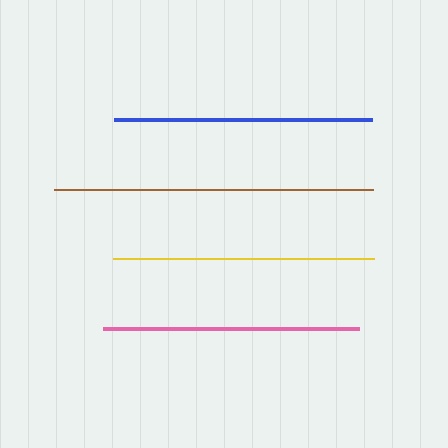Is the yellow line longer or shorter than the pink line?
The yellow line is longer than the pink line.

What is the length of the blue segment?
The blue segment is approximately 258 pixels long.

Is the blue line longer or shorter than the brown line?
The brown line is longer than the blue line.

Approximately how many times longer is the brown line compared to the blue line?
The brown line is approximately 1.2 times the length of the blue line.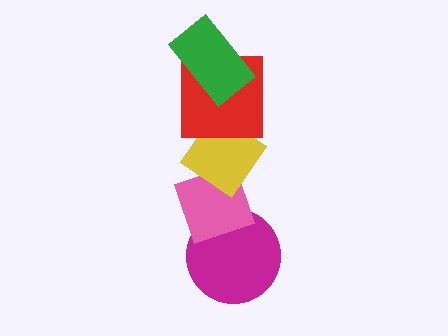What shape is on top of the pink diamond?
The yellow diamond is on top of the pink diamond.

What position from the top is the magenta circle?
The magenta circle is 5th from the top.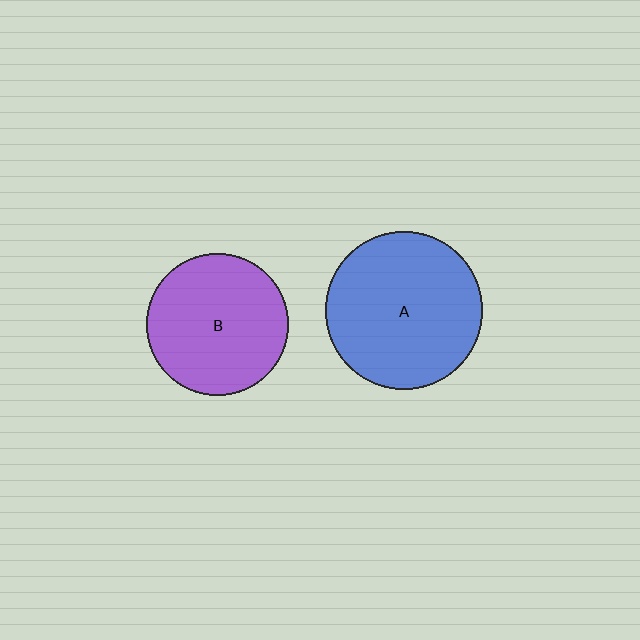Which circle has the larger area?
Circle A (blue).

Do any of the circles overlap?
No, none of the circles overlap.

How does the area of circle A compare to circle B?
Approximately 1.2 times.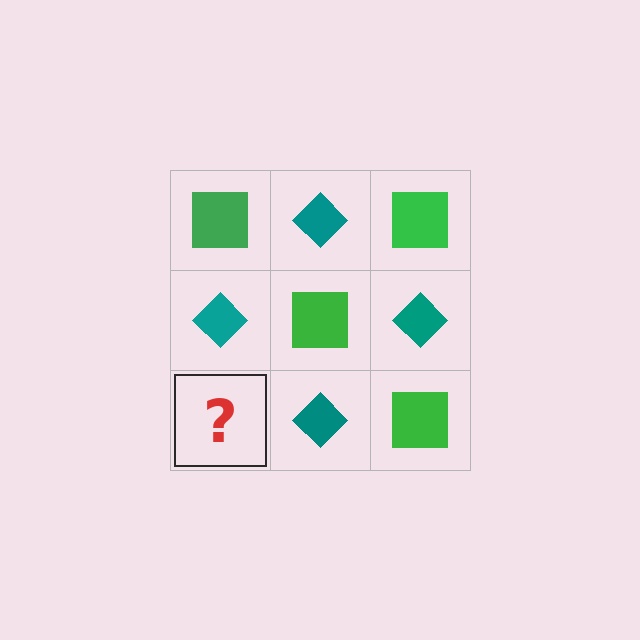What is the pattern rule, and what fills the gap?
The rule is that it alternates green square and teal diamond in a checkerboard pattern. The gap should be filled with a green square.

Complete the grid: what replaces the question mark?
The question mark should be replaced with a green square.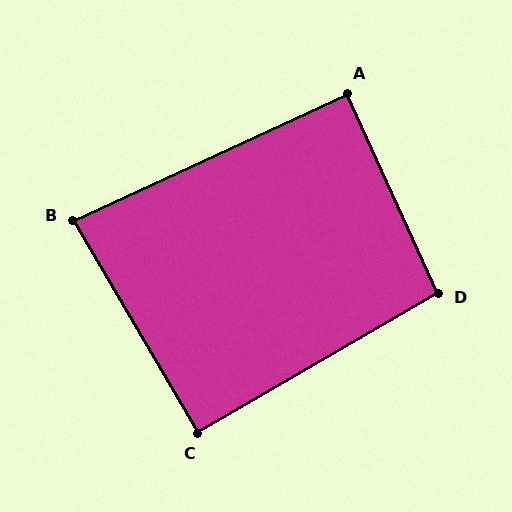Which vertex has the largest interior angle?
D, at approximately 96 degrees.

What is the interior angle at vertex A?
Approximately 90 degrees (approximately right).